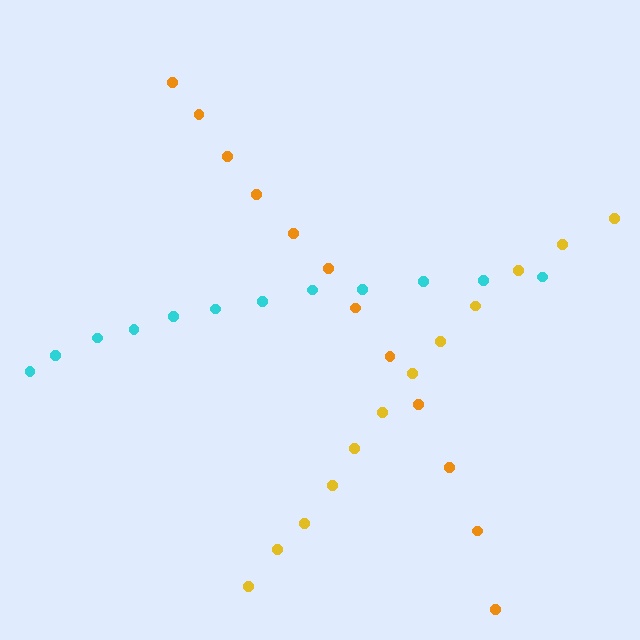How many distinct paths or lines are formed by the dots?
There are 3 distinct paths.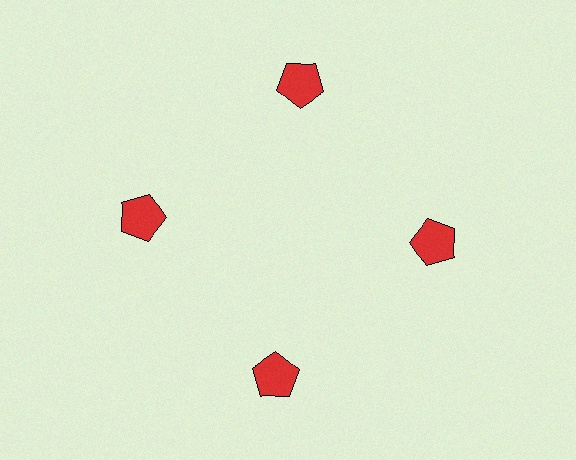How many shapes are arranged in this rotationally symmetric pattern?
There are 4 shapes, arranged in 4 groups of 1.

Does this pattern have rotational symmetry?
Yes, this pattern has 4-fold rotational symmetry. It looks the same after rotating 90 degrees around the center.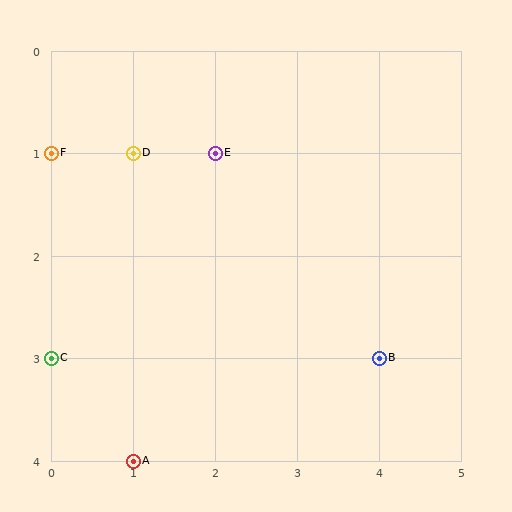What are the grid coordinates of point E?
Point E is at grid coordinates (2, 1).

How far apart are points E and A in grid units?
Points E and A are 1 column and 3 rows apart (about 3.2 grid units diagonally).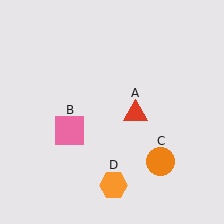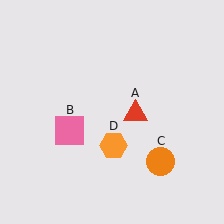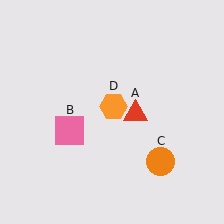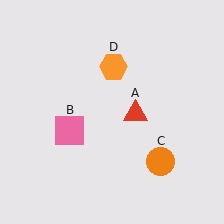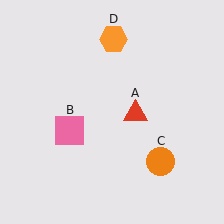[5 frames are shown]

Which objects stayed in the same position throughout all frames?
Red triangle (object A) and pink square (object B) and orange circle (object C) remained stationary.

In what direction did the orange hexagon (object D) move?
The orange hexagon (object D) moved up.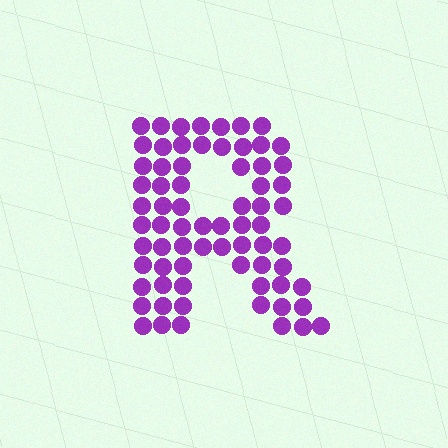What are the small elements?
The small elements are circles.